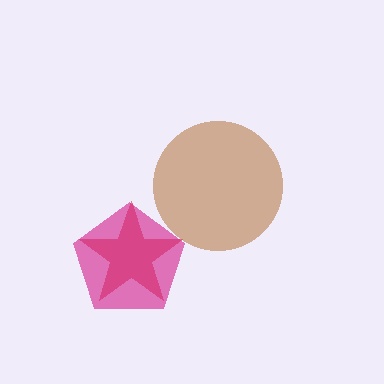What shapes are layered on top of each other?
The layered shapes are: a red star, a magenta pentagon, a brown circle.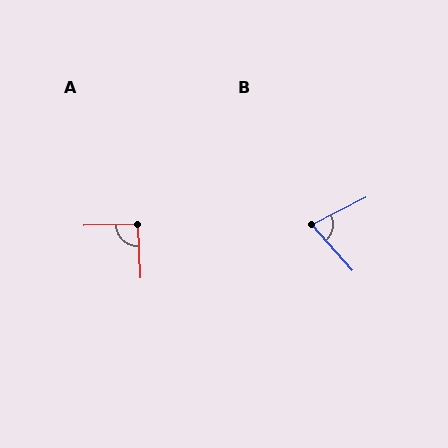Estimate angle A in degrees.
Approximately 91 degrees.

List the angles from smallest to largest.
B (76°), A (91°).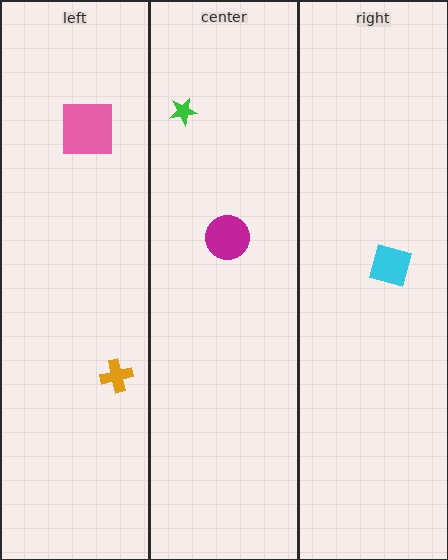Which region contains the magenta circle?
The center region.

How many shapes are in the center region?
2.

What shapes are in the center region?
The magenta circle, the green star.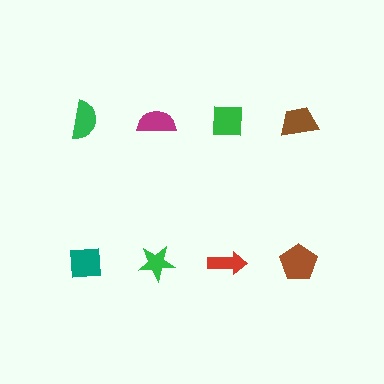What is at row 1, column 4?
A brown trapezoid.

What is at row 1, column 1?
A green semicircle.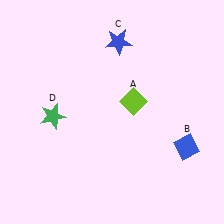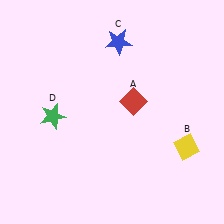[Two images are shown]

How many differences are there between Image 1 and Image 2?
There are 2 differences between the two images.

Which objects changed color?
A changed from lime to red. B changed from blue to yellow.